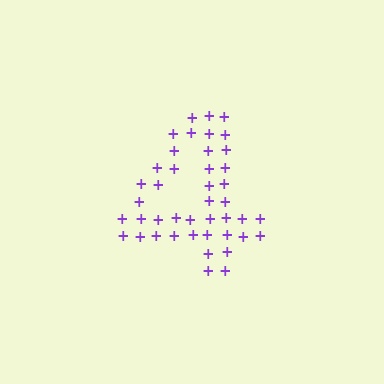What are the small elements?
The small elements are plus signs.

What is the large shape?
The large shape is the digit 4.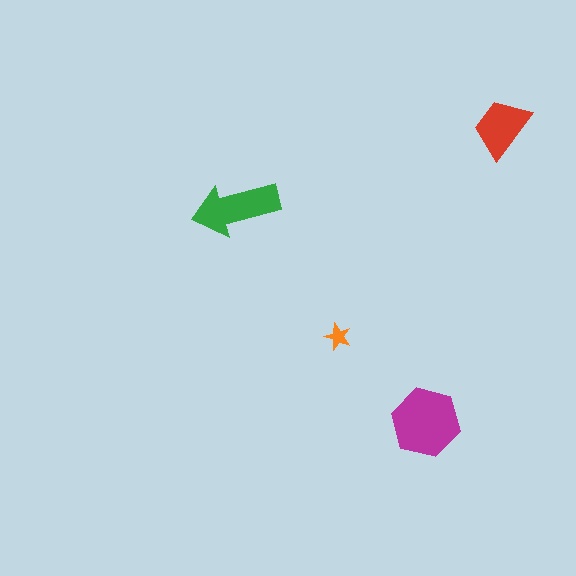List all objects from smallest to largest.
The orange star, the red trapezoid, the green arrow, the magenta hexagon.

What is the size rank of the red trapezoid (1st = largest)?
3rd.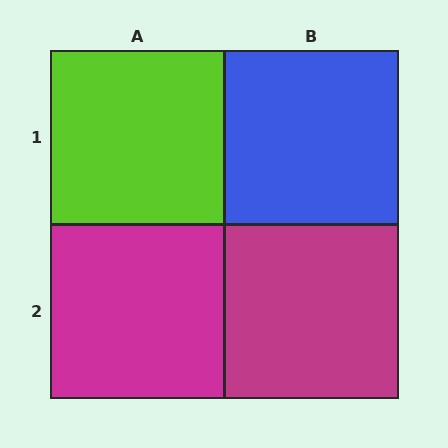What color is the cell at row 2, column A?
Magenta.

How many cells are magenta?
2 cells are magenta.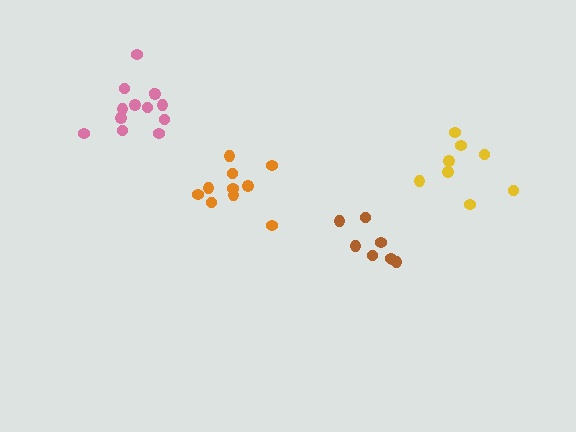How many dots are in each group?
Group 1: 10 dots, Group 2: 13 dots, Group 3: 8 dots, Group 4: 8 dots (39 total).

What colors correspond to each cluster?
The clusters are colored: orange, pink, brown, yellow.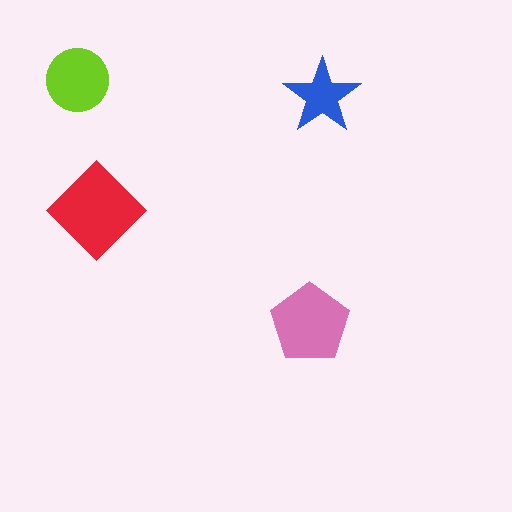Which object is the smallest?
The blue star.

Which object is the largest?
The red diamond.